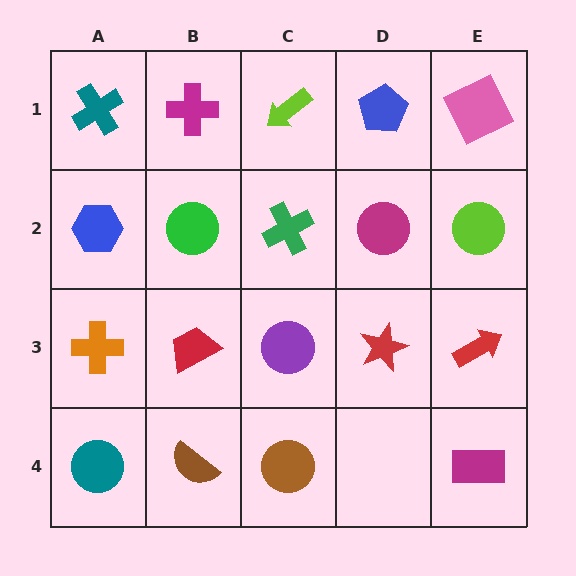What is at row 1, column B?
A magenta cross.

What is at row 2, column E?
A lime circle.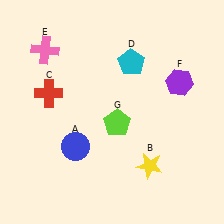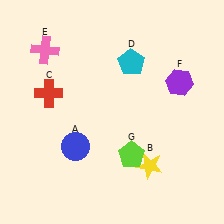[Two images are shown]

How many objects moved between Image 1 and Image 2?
1 object moved between the two images.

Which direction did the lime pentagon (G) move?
The lime pentagon (G) moved down.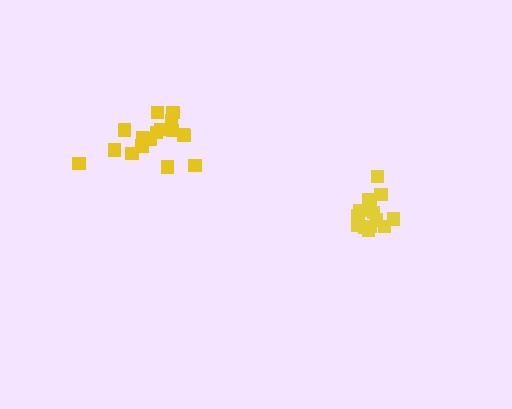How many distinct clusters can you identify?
There are 2 distinct clusters.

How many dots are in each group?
Group 1: 18 dots, Group 2: 14 dots (32 total).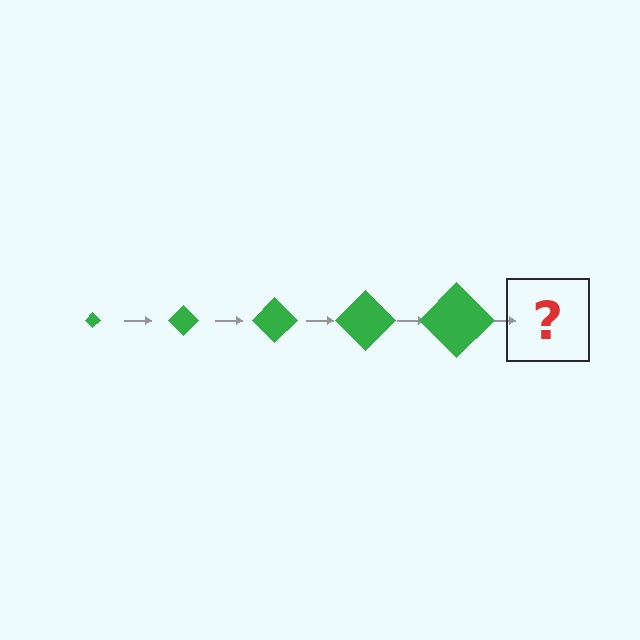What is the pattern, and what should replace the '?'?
The pattern is that the diamond gets progressively larger each step. The '?' should be a green diamond, larger than the previous one.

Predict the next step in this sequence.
The next step is a green diamond, larger than the previous one.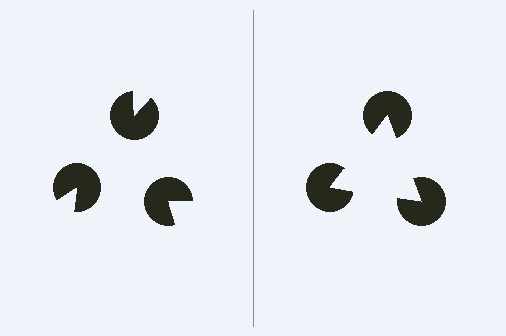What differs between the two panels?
The pac-man discs are positioned identically on both sides; only the wedge orientations differ. On the right they align to a triangle; on the left they are misaligned.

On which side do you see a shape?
An illusory triangle appears on the right side. On the left side the wedge cuts are rotated, so no coherent shape forms.